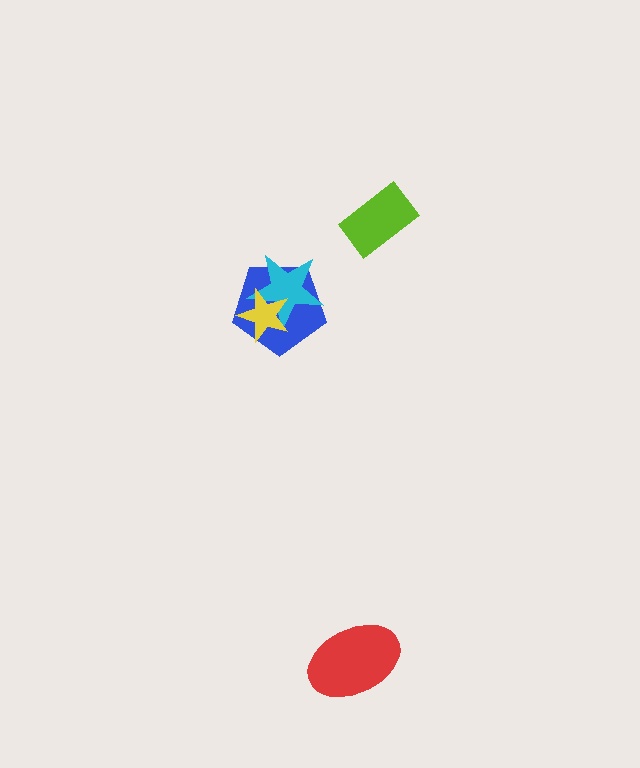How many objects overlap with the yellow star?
2 objects overlap with the yellow star.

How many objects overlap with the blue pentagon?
2 objects overlap with the blue pentagon.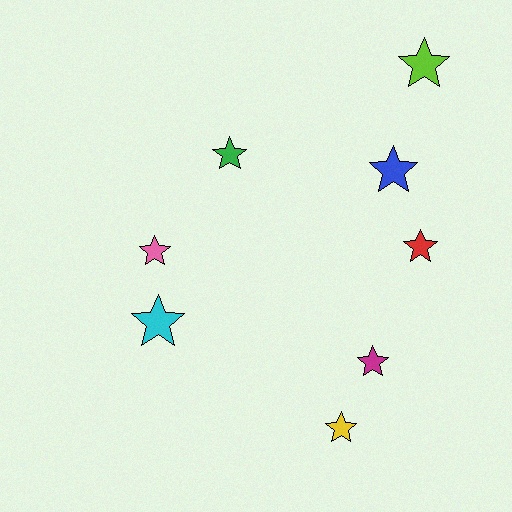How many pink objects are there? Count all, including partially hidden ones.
There is 1 pink object.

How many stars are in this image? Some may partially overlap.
There are 8 stars.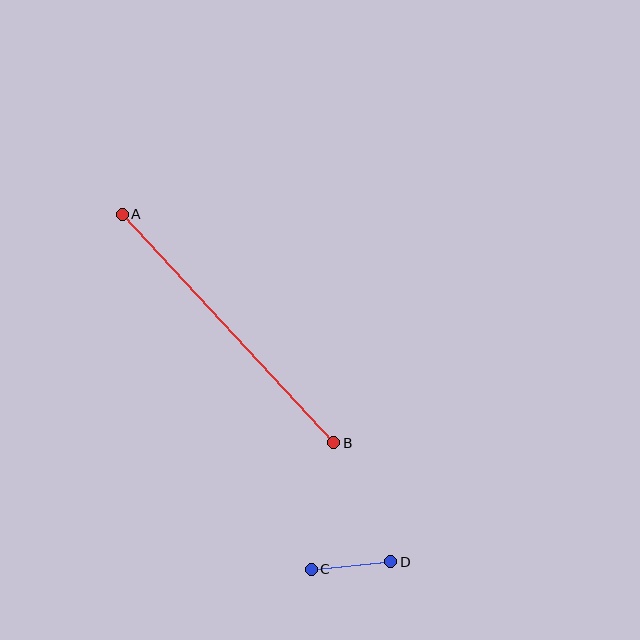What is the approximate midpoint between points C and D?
The midpoint is at approximately (351, 566) pixels.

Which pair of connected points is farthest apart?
Points A and B are farthest apart.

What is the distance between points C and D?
The distance is approximately 80 pixels.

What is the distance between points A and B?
The distance is approximately 312 pixels.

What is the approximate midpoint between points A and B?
The midpoint is at approximately (228, 329) pixels.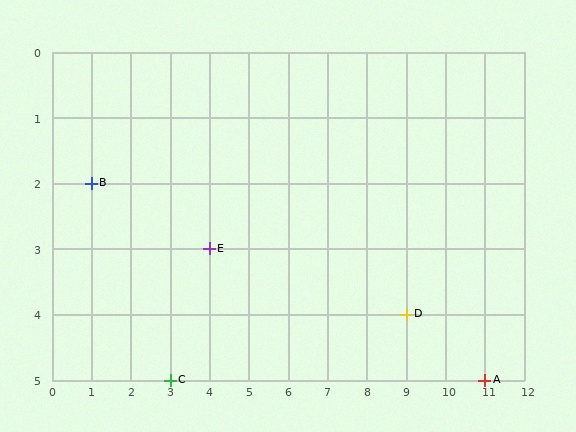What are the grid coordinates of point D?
Point D is at grid coordinates (9, 4).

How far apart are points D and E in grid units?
Points D and E are 5 columns and 1 row apart (about 5.1 grid units diagonally).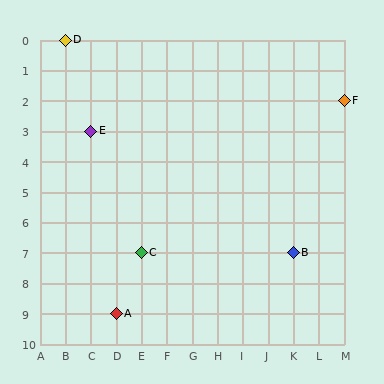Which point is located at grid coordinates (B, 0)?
Point D is at (B, 0).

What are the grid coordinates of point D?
Point D is at grid coordinates (B, 0).